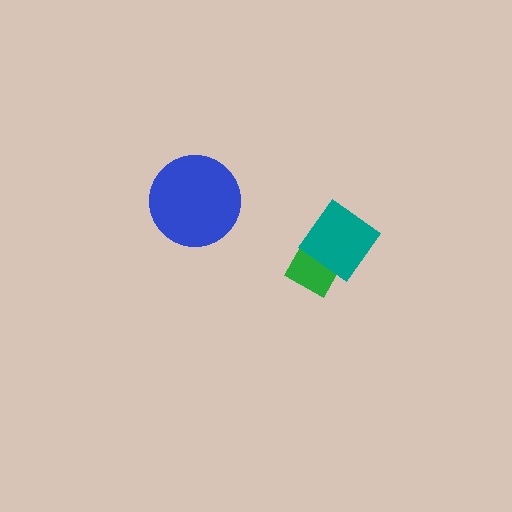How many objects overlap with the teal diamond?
1 object overlaps with the teal diamond.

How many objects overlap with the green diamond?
1 object overlaps with the green diamond.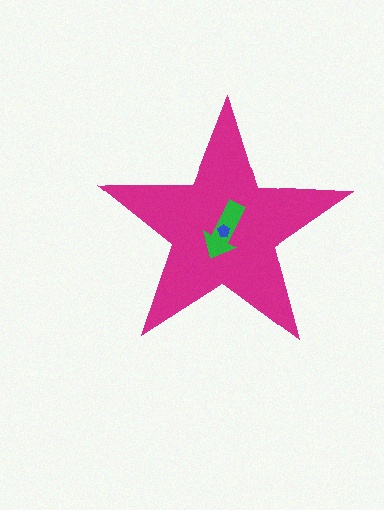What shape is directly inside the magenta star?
The green arrow.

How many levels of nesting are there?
3.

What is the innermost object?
The blue pentagon.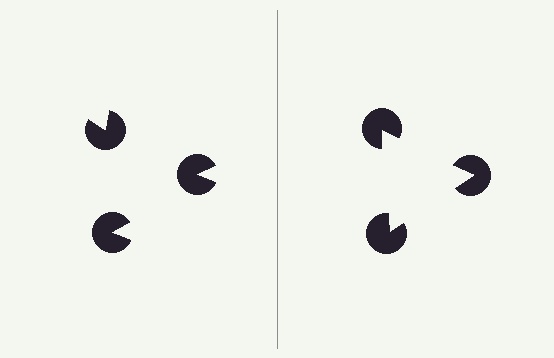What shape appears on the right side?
An illusory triangle.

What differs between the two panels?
The pac-man discs are positioned identically on both sides; only the wedge orientations differ. On the right they align to a triangle; on the left they are misaligned.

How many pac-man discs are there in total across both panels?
6 — 3 on each side.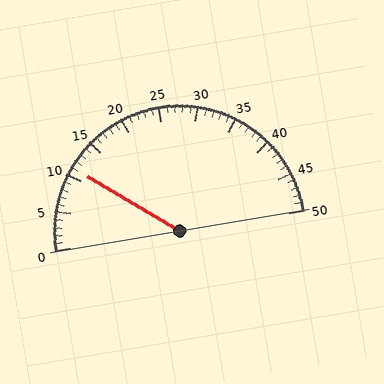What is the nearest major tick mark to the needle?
The nearest major tick mark is 10.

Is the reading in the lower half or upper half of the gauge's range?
The reading is in the lower half of the range (0 to 50).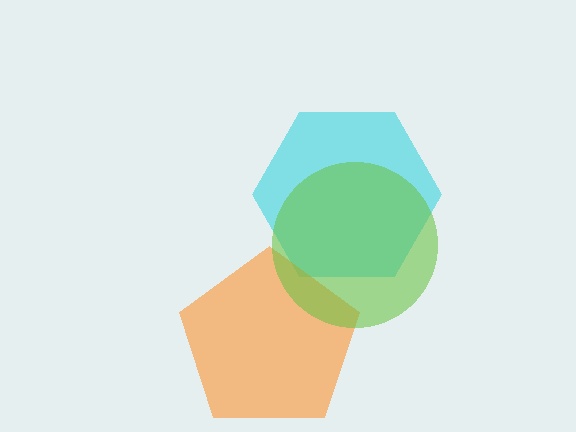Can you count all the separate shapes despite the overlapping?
Yes, there are 3 separate shapes.